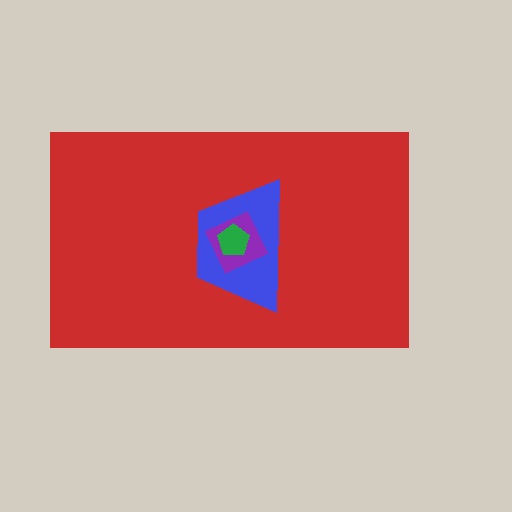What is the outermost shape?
The red rectangle.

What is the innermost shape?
The green pentagon.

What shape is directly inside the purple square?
The green pentagon.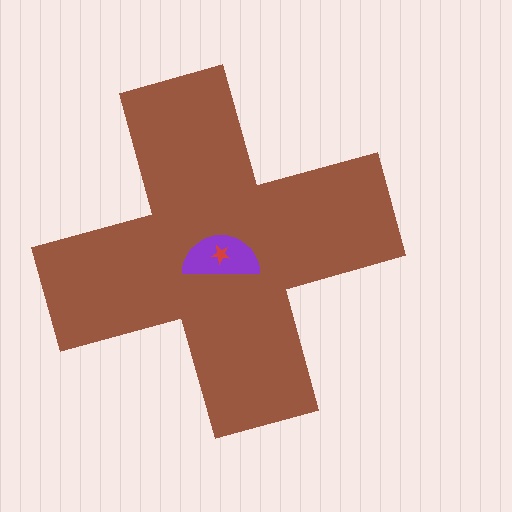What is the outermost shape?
The brown cross.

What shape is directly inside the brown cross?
The purple semicircle.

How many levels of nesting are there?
3.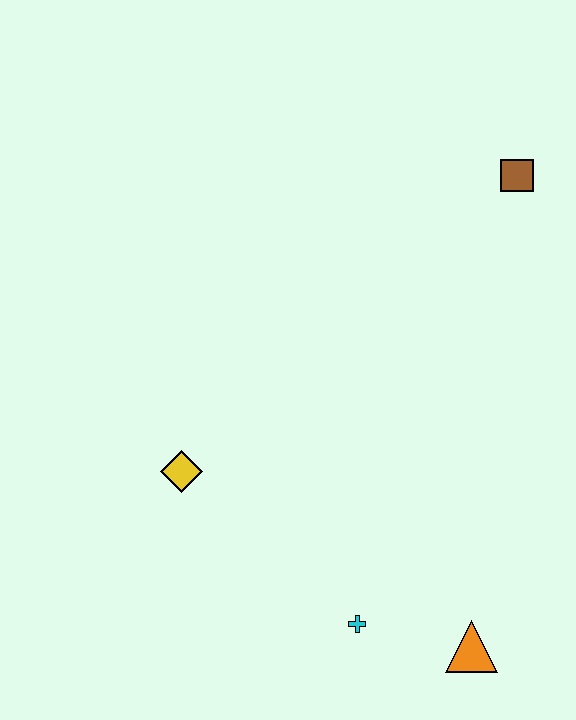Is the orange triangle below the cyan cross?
Yes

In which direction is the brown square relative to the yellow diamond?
The brown square is to the right of the yellow diamond.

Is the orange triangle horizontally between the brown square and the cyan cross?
Yes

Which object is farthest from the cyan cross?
The brown square is farthest from the cyan cross.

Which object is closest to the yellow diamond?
The cyan cross is closest to the yellow diamond.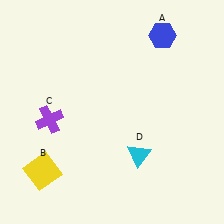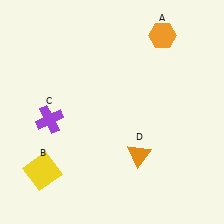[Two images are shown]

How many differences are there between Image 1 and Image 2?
There are 2 differences between the two images.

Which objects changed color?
A changed from blue to orange. D changed from cyan to orange.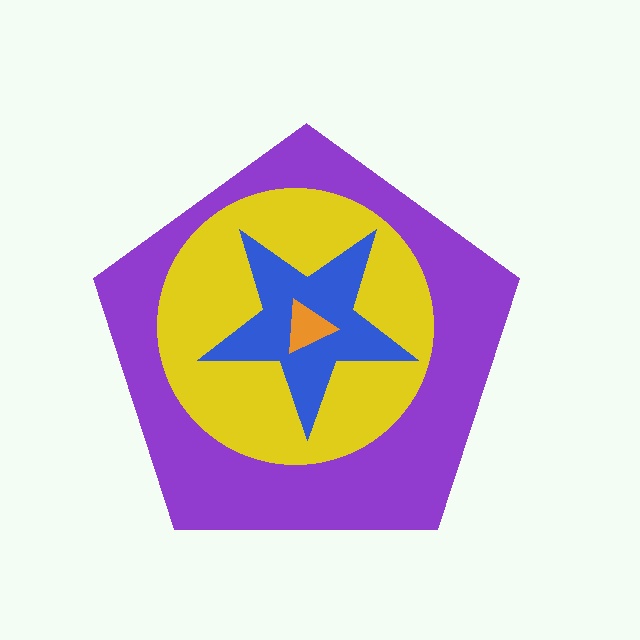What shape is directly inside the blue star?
The orange triangle.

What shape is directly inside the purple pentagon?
The yellow circle.